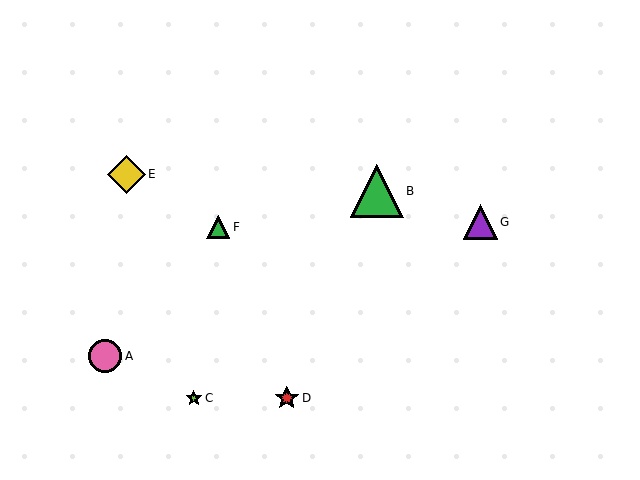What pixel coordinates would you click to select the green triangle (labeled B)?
Click at (377, 191) to select the green triangle B.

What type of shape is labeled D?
Shape D is a red star.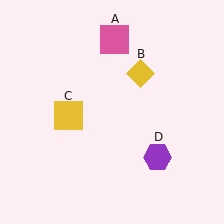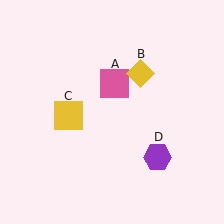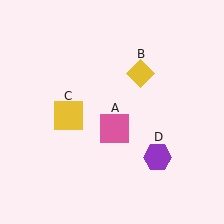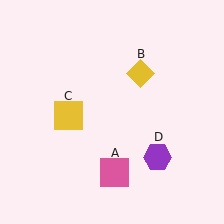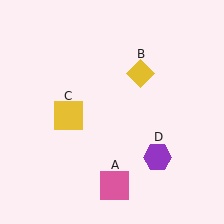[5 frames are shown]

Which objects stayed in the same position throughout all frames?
Yellow diamond (object B) and yellow square (object C) and purple hexagon (object D) remained stationary.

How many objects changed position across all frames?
1 object changed position: pink square (object A).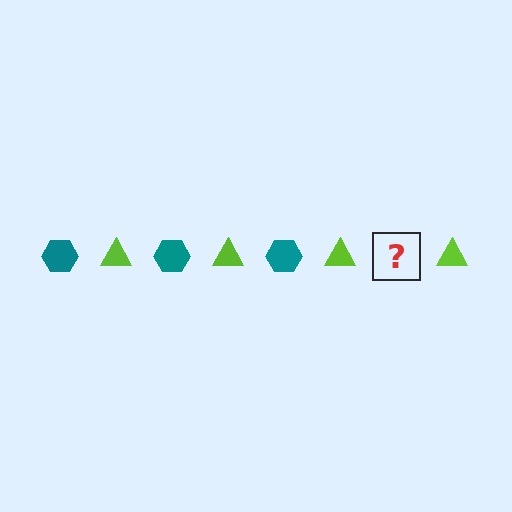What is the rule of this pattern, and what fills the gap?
The rule is that the pattern alternates between teal hexagon and lime triangle. The gap should be filled with a teal hexagon.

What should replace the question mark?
The question mark should be replaced with a teal hexagon.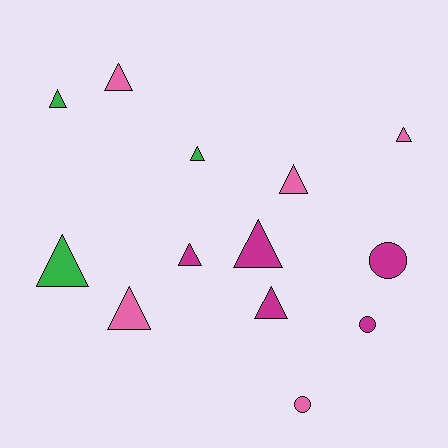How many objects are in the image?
There are 13 objects.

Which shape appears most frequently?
Triangle, with 10 objects.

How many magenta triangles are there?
There are 3 magenta triangles.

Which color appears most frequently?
Magenta, with 5 objects.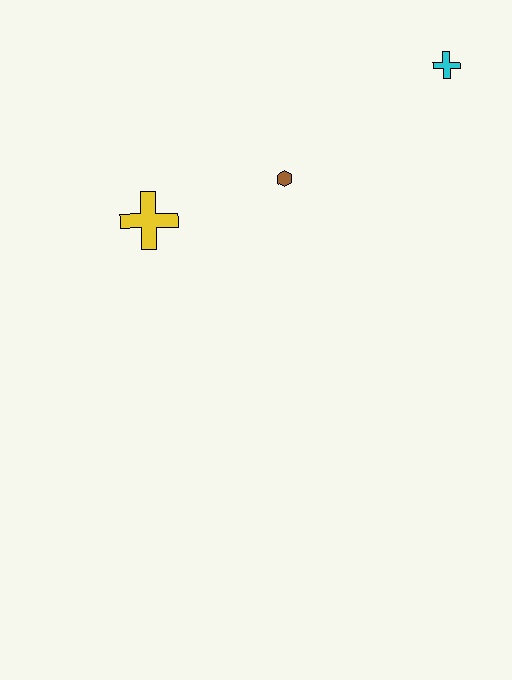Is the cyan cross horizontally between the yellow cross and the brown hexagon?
No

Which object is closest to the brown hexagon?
The yellow cross is closest to the brown hexagon.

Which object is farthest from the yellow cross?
The cyan cross is farthest from the yellow cross.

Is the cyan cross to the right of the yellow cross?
Yes